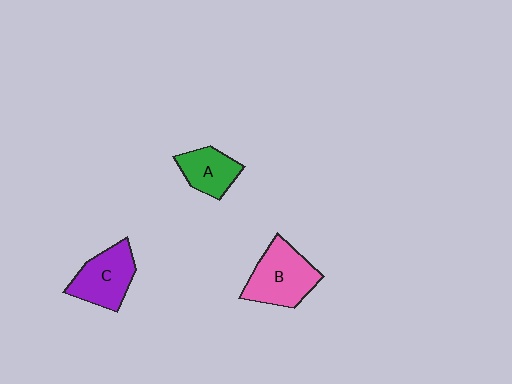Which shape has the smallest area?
Shape A (green).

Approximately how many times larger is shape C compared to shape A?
Approximately 1.3 times.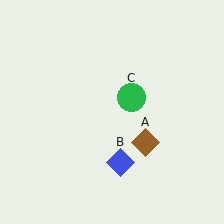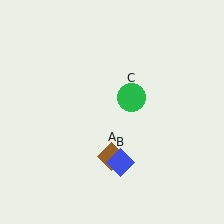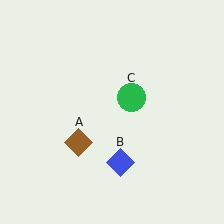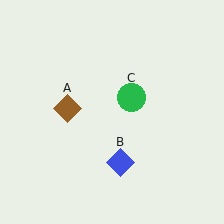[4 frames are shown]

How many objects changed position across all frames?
1 object changed position: brown diamond (object A).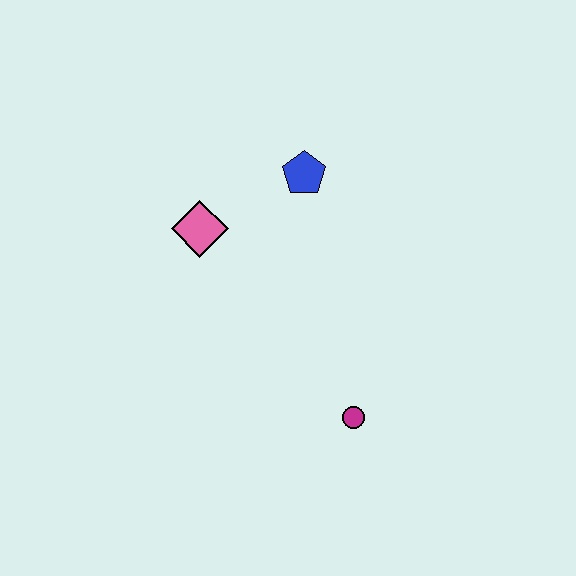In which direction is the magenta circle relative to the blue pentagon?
The magenta circle is below the blue pentagon.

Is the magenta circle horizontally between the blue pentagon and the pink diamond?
No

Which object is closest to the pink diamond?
The blue pentagon is closest to the pink diamond.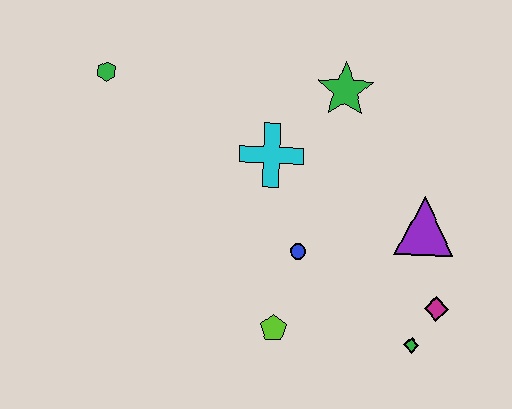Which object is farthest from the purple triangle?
The green hexagon is farthest from the purple triangle.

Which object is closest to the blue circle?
The lime pentagon is closest to the blue circle.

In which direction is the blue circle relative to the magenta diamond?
The blue circle is to the left of the magenta diamond.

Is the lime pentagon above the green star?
No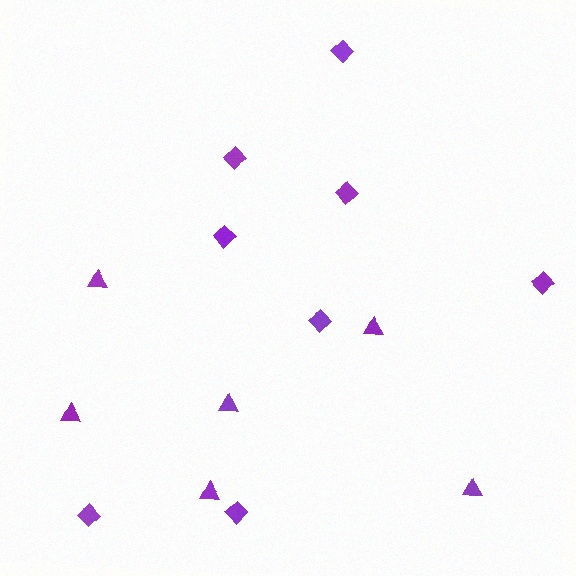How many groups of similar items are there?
There are 2 groups: one group of diamonds (8) and one group of triangles (6).